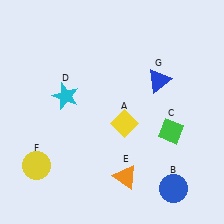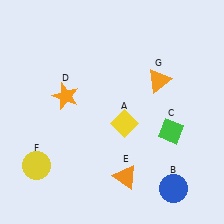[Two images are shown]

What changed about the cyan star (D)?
In Image 1, D is cyan. In Image 2, it changed to orange.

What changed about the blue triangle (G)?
In Image 1, G is blue. In Image 2, it changed to orange.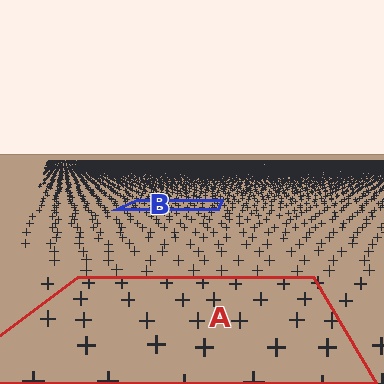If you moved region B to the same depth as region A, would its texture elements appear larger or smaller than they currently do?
They would appear larger. At a closer depth, the same texture elements are projected at a bigger on-screen size.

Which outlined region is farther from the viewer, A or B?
Region B is farther from the viewer — the texture elements inside it appear smaller and more densely packed.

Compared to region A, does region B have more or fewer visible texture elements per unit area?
Region B has more texture elements per unit area — they are packed more densely because it is farther away.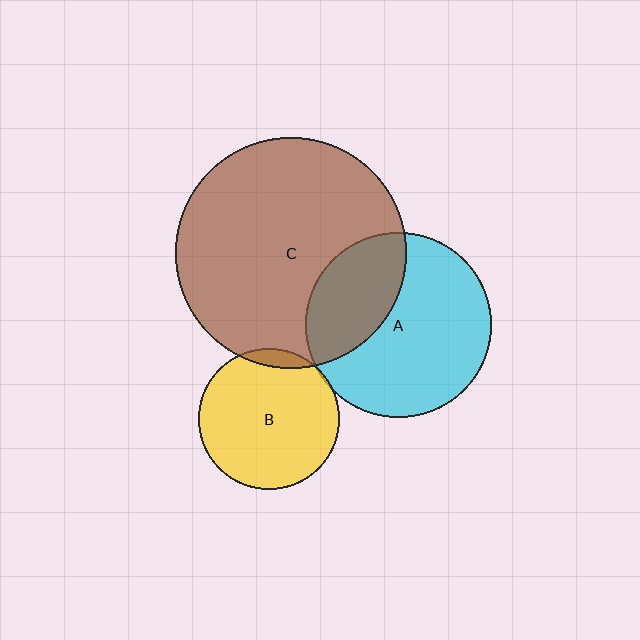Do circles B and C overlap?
Yes.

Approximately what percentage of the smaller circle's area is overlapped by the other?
Approximately 5%.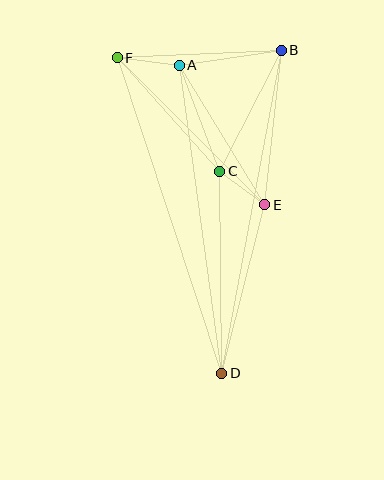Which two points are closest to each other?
Points C and E are closest to each other.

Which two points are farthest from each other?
Points D and F are farthest from each other.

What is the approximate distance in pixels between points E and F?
The distance between E and F is approximately 208 pixels.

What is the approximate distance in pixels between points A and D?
The distance between A and D is approximately 311 pixels.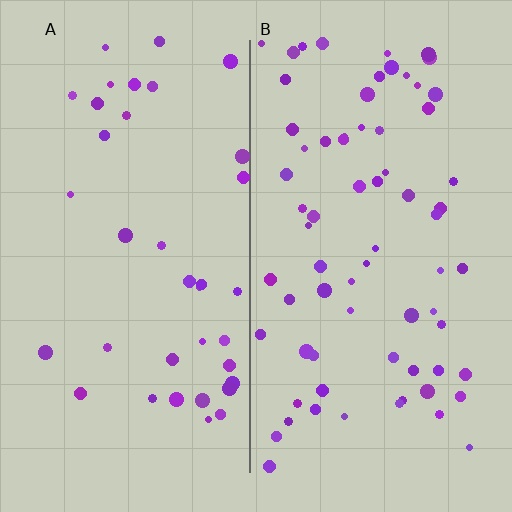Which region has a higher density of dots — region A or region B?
B (the right).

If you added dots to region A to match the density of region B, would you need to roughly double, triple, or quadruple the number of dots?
Approximately double.